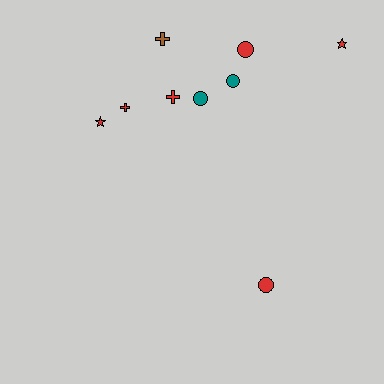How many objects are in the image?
There are 9 objects.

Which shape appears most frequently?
Circle, with 4 objects.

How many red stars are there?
There are 2 red stars.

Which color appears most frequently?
Red, with 6 objects.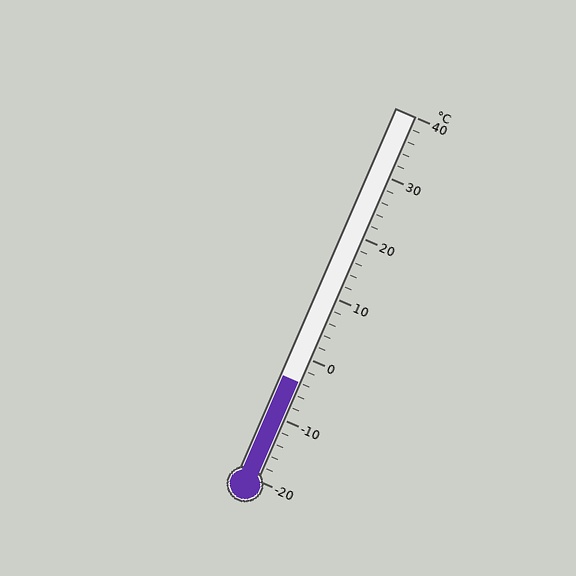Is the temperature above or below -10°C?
The temperature is above -10°C.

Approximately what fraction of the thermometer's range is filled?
The thermometer is filled to approximately 25% of its range.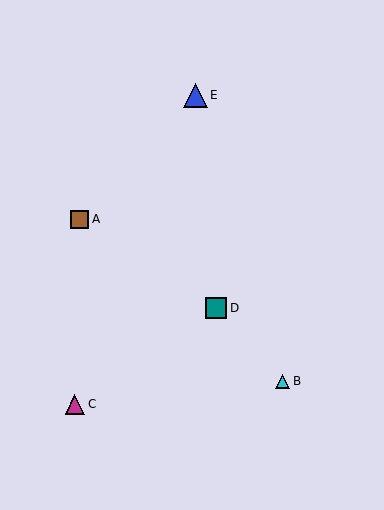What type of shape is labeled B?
Shape B is a cyan triangle.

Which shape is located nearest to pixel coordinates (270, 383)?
The cyan triangle (labeled B) at (282, 382) is nearest to that location.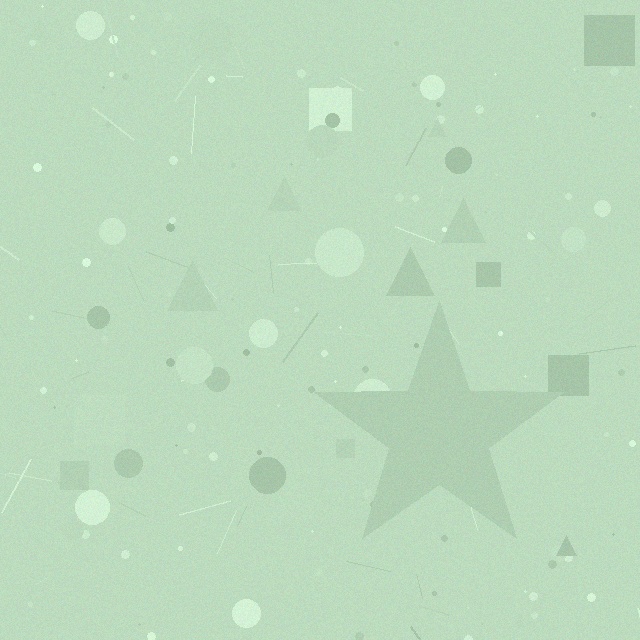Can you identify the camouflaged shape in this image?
The camouflaged shape is a star.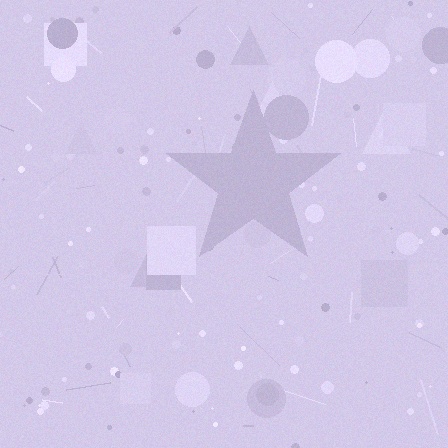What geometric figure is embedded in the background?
A star is embedded in the background.